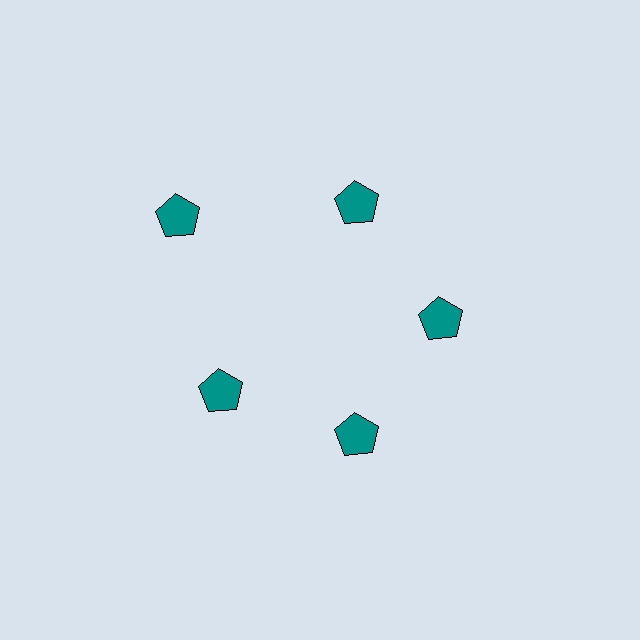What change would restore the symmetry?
The symmetry would be restored by moving it inward, back onto the ring so that all 5 pentagons sit at equal angles and equal distance from the center.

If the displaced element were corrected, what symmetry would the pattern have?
It would have 5-fold rotational symmetry — the pattern would map onto itself every 72 degrees.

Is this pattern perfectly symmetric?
No. The 5 teal pentagons are arranged in a ring, but one element near the 10 o'clock position is pushed outward from the center, breaking the 5-fold rotational symmetry.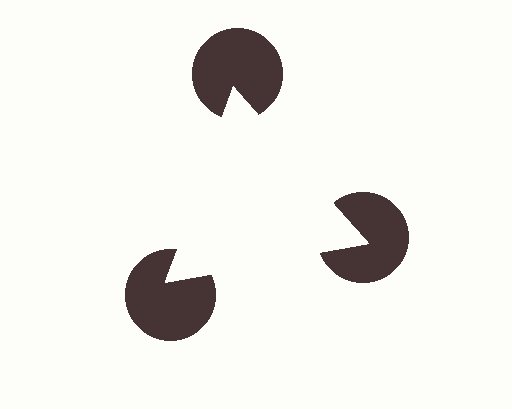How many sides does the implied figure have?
3 sides.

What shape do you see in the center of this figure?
An illusory triangle — its edges are inferred from the aligned wedge cuts in the pac-man discs, not physically drawn.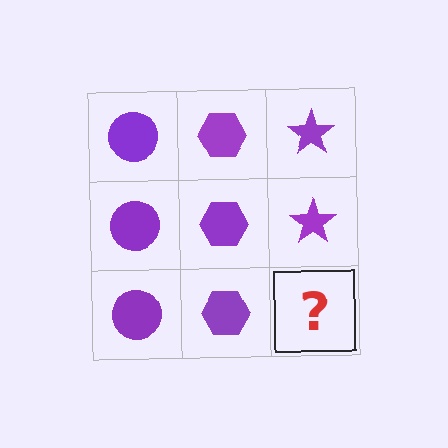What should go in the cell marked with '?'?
The missing cell should contain a purple star.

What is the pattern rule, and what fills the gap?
The rule is that each column has a consistent shape. The gap should be filled with a purple star.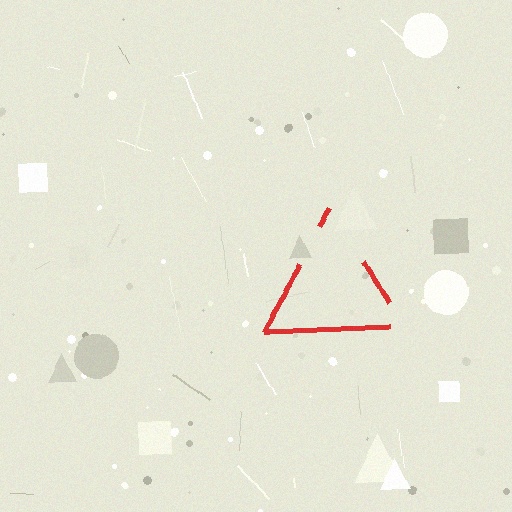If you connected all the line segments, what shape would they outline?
They would outline a triangle.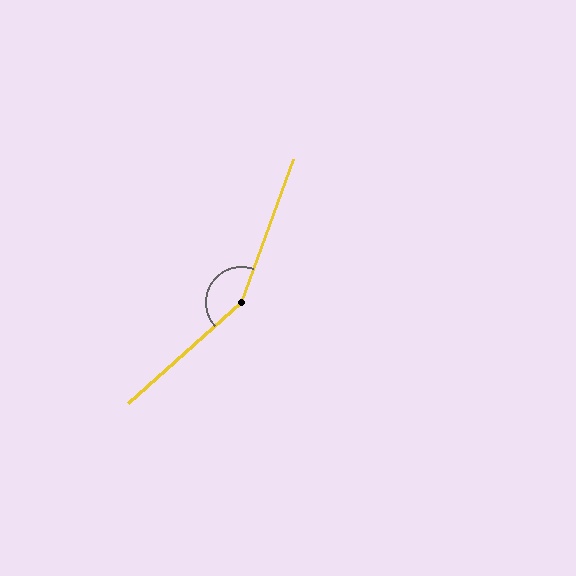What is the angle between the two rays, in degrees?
Approximately 152 degrees.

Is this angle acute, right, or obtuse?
It is obtuse.